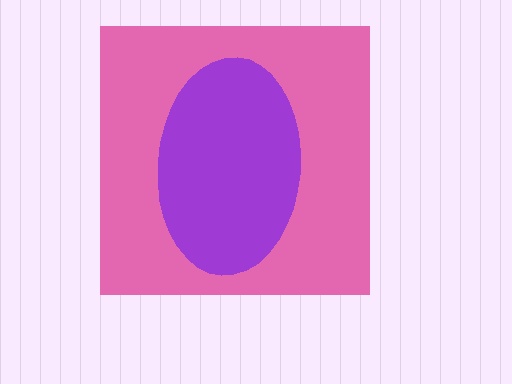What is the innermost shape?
The purple ellipse.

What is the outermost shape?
The pink square.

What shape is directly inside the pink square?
The purple ellipse.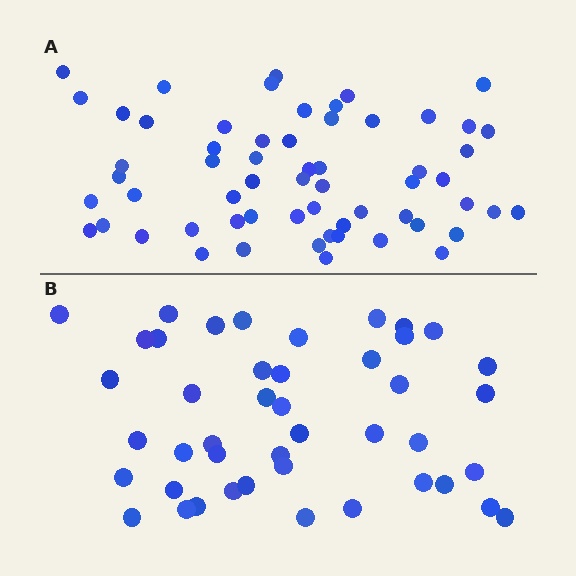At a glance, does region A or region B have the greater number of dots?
Region A (the top region) has more dots.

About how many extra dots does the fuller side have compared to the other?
Region A has approximately 15 more dots than region B.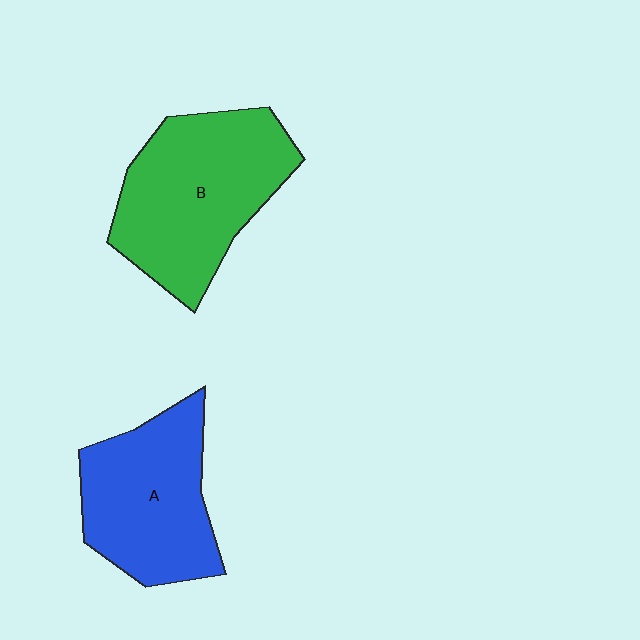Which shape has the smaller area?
Shape A (blue).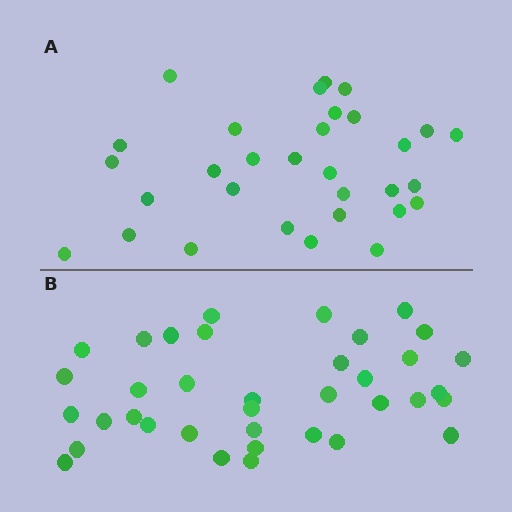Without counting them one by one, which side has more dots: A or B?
Region B (the bottom region) has more dots.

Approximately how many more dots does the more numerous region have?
Region B has about 6 more dots than region A.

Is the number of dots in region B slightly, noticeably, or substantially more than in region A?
Region B has only slightly more — the two regions are fairly close. The ratio is roughly 1.2 to 1.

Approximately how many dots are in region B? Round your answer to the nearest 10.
About 40 dots. (The exact count is 37, which rounds to 40.)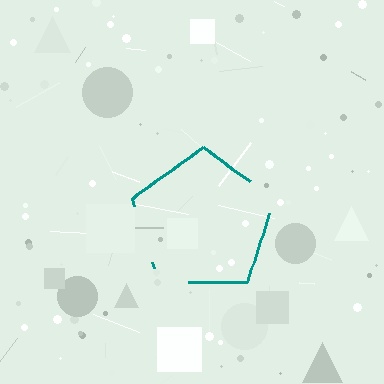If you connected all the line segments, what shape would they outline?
They would outline a pentagon.